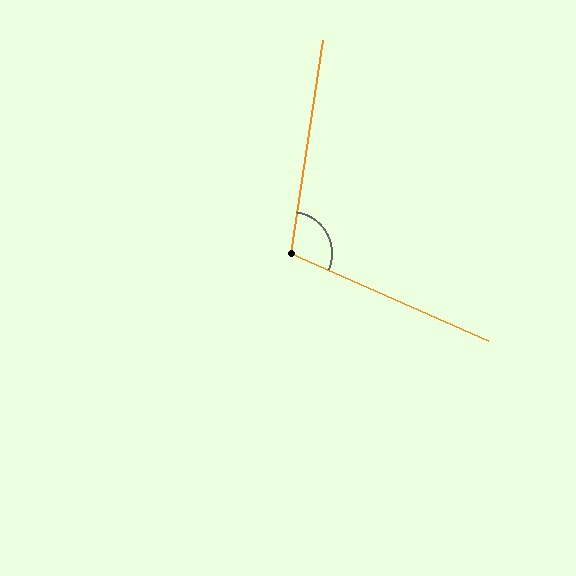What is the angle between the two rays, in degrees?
Approximately 105 degrees.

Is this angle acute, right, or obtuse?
It is obtuse.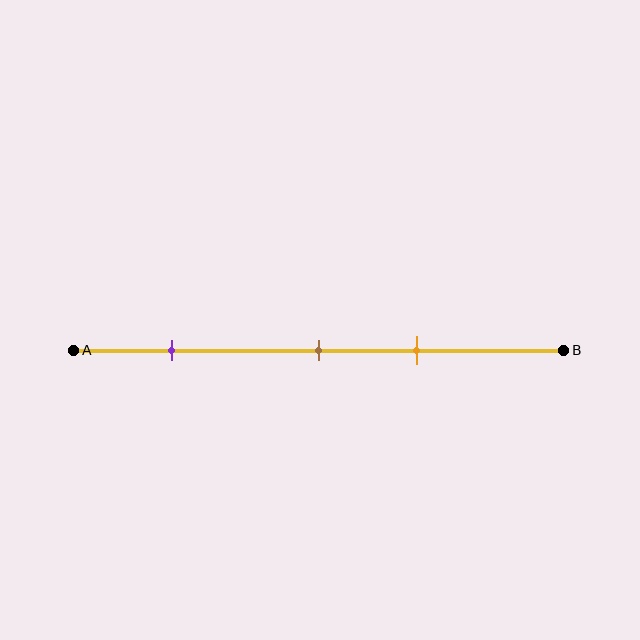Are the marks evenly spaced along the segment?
No, the marks are not evenly spaced.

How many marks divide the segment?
There are 3 marks dividing the segment.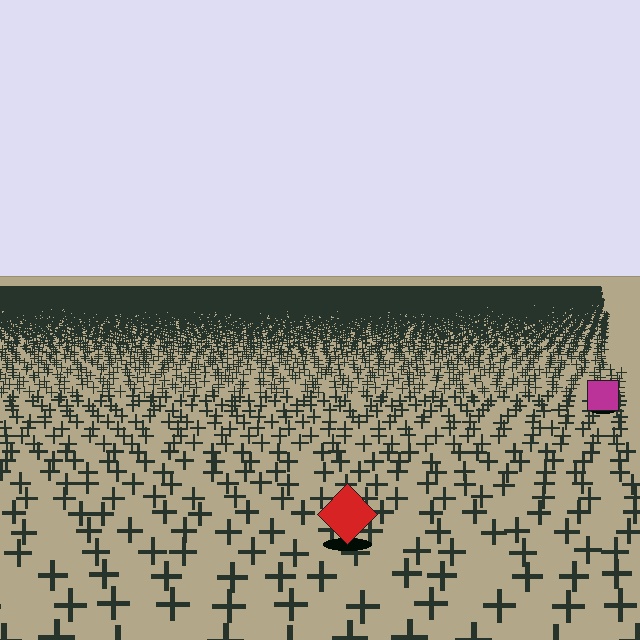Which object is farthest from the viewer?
The magenta square is farthest from the viewer. It appears smaller and the ground texture around it is denser.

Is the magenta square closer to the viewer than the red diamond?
No. The red diamond is closer — you can tell from the texture gradient: the ground texture is coarser near it.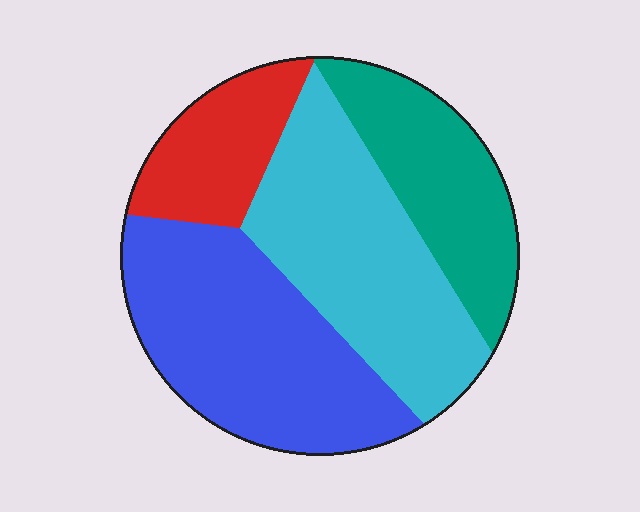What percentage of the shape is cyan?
Cyan takes up about one third (1/3) of the shape.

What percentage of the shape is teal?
Teal covers roughly 20% of the shape.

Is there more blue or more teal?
Blue.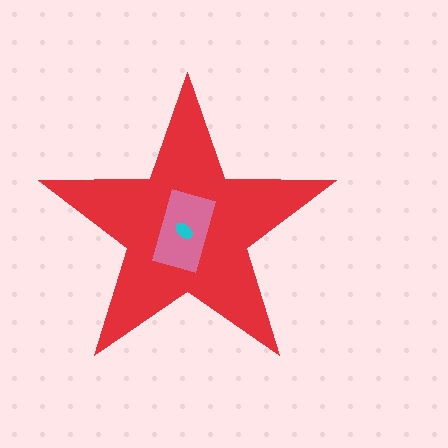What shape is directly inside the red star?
The pink rectangle.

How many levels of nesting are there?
3.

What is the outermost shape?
The red star.